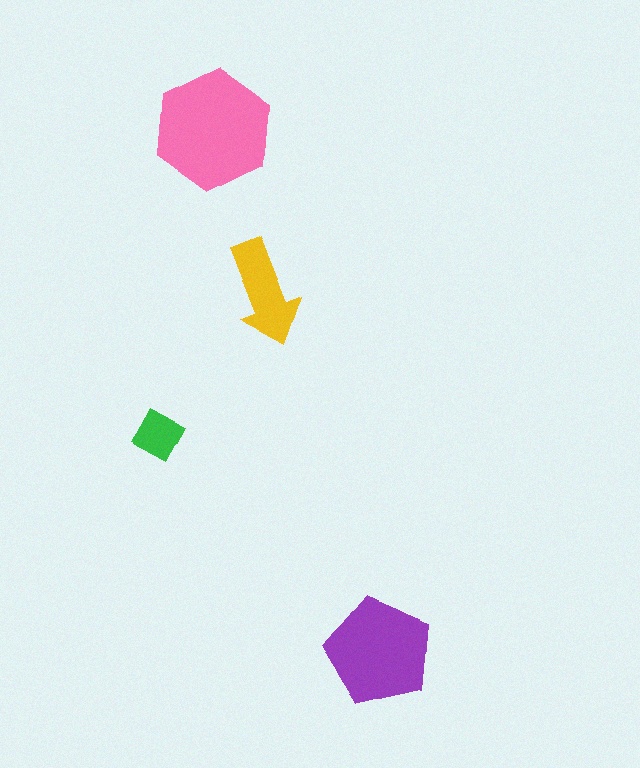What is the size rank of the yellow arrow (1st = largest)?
3rd.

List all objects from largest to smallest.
The pink hexagon, the purple pentagon, the yellow arrow, the green diamond.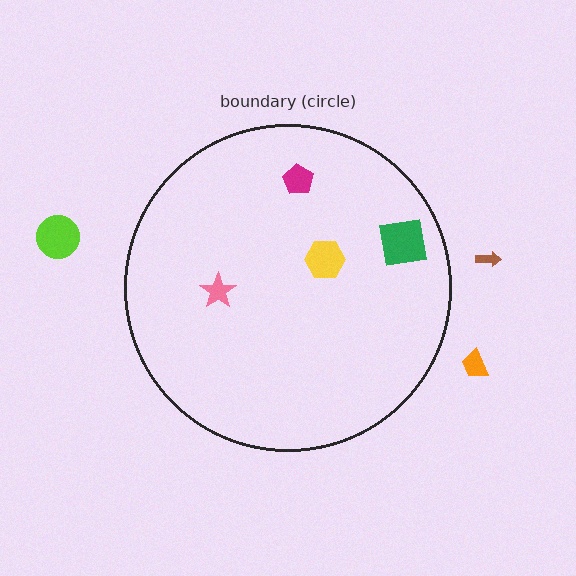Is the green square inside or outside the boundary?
Inside.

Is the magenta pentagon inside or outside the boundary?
Inside.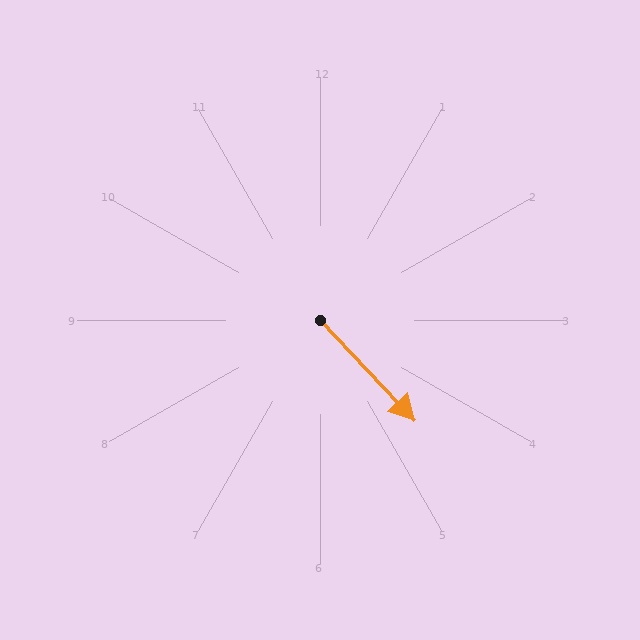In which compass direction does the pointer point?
Southeast.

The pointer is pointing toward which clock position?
Roughly 5 o'clock.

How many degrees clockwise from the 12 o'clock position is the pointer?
Approximately 137 degrees.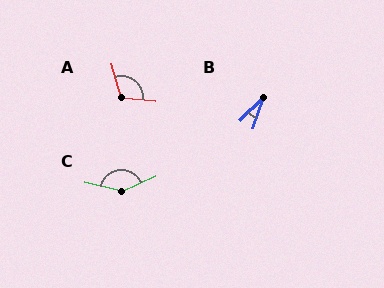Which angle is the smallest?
B, at approximately 27 degrees.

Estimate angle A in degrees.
Approximately 111 degrees.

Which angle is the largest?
C, at approximately 144 degrees.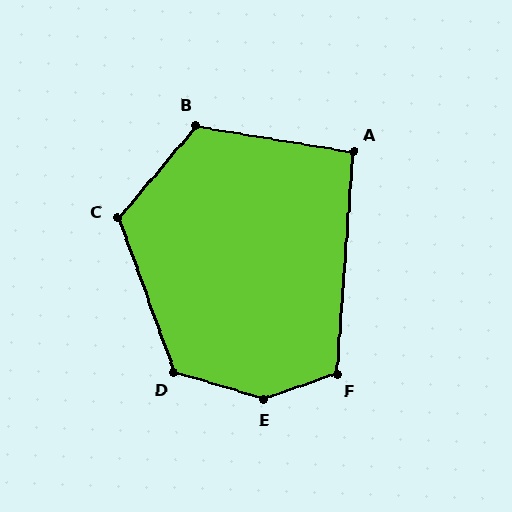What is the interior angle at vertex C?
Approximately 120 degrees (obtuse).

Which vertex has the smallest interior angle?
A, at approximately 95 degrees.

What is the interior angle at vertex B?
Approximately 121 degrees (obtuse).